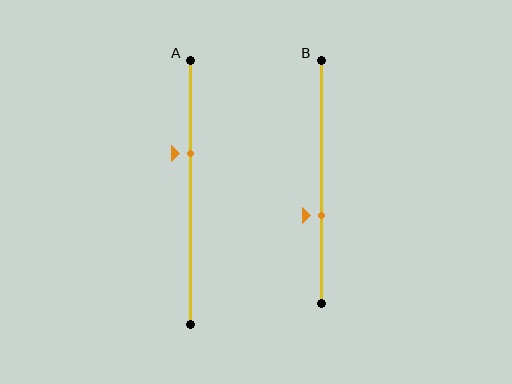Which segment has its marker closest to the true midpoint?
Segment B has its marker closest to the true midpoint.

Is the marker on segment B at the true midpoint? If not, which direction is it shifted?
No, the marker on segment B is shifted downward by about 14% of the segment length.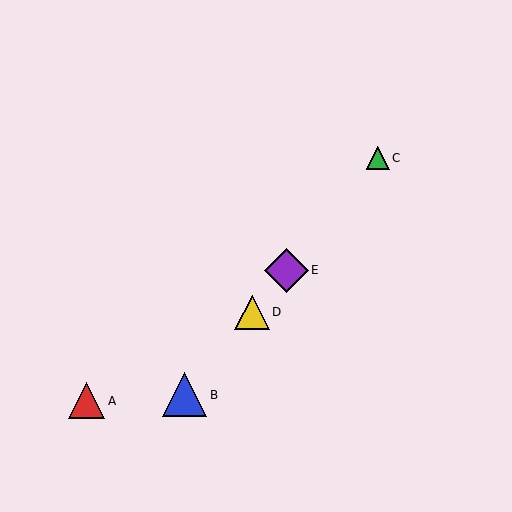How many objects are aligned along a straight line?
4 objects (B, C, D, E) are aligned along a straight line.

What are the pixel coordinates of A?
Object A is at (87, 401).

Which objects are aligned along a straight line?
Objects B, C, D, E are aligned along a straight line.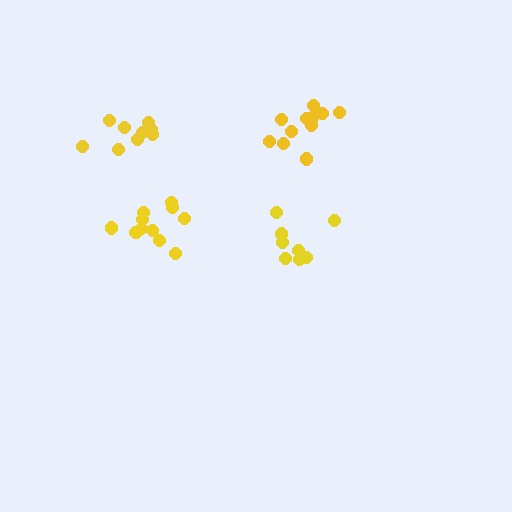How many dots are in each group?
Group 1: 9 dots, Group 2: 8 dots, Group 3: 11 dots, Group 4: 12 dots (40 total).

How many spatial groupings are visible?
There are 4 spatial groupings.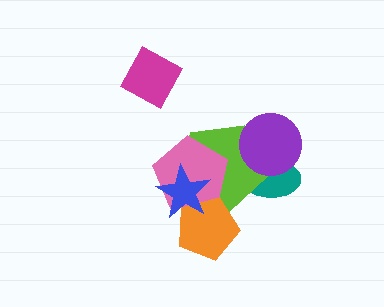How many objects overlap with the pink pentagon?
3 objects overlap with the pink pentagon.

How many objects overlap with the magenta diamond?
0 objects overlap with the magenta diamond.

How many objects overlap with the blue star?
3 objects overlap with the blue star.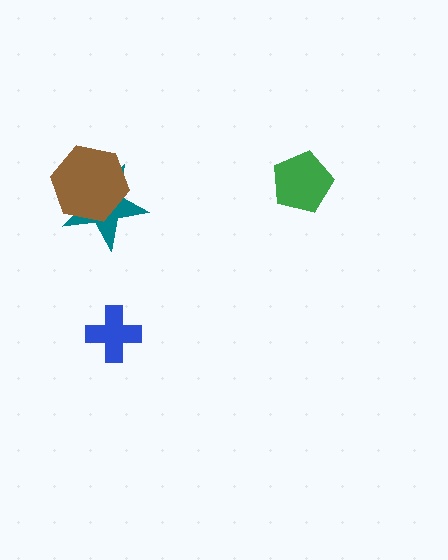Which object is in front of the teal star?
The brown hexagon is in front of the teal star.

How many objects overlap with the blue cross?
0 objects overlap with the blue cross.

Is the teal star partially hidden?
Yes, it is partially covered by another shape.